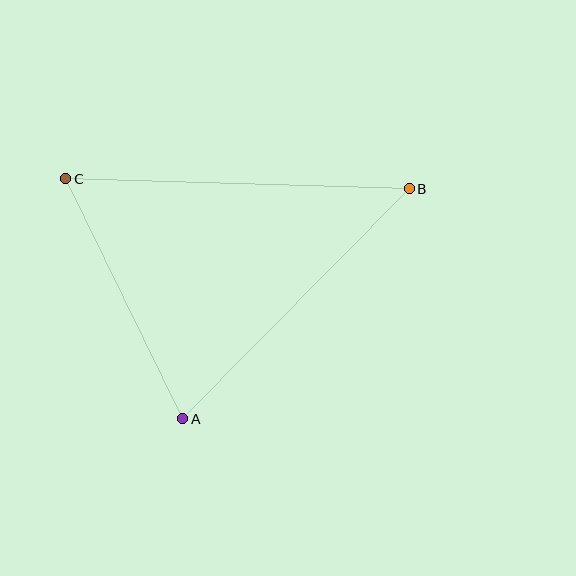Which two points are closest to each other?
Points A and C are closest to each other.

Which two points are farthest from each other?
Points B and C are farthest from each other.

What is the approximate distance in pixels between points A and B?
The distance between A and B is approximately 323 pixels.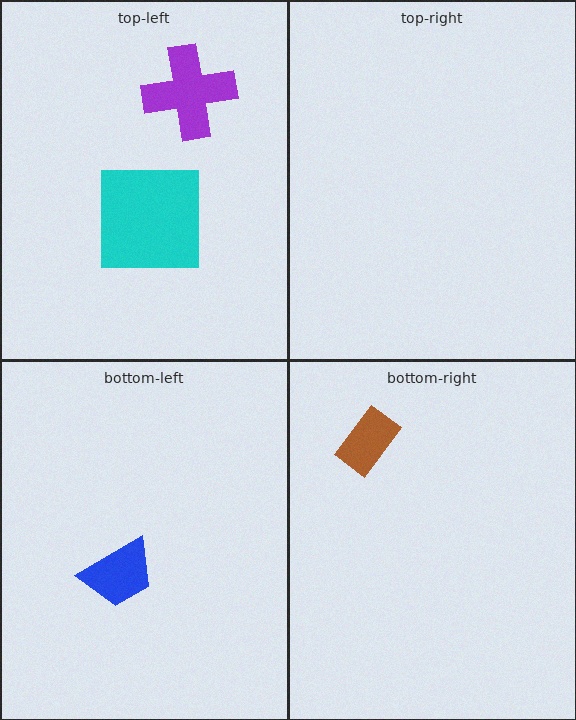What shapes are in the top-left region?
The purple cross, the cyan square.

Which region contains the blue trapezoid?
The bottom-left region.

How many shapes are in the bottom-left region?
1.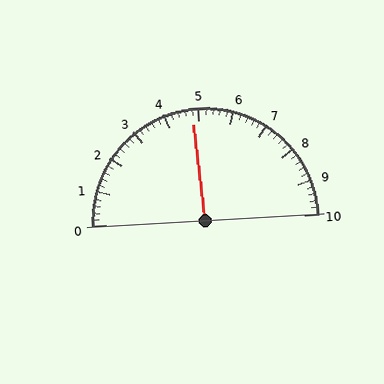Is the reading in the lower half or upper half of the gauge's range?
The reading is in the lower half of the range (0 to 10).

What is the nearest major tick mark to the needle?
The nearest major tick mark is 5.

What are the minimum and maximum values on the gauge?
The gauge ranges from 0 to 10.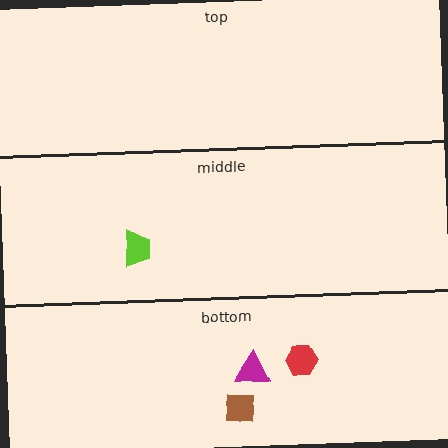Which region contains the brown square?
The bottom region.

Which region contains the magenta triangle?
The bottom region.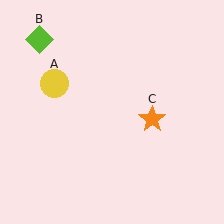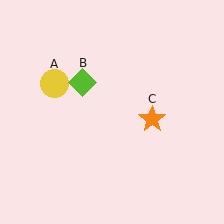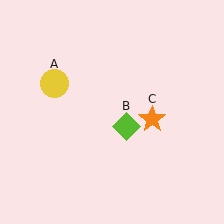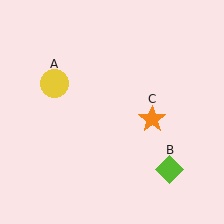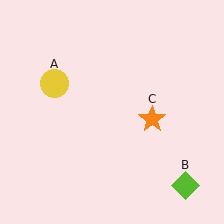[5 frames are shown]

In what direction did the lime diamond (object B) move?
The lime diamond (object B) moved down and to the right.